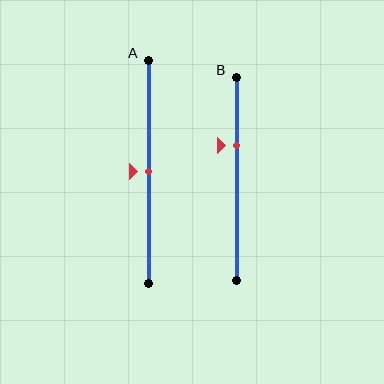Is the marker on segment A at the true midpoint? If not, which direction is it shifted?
Yes, the marker on segment A is at the true midpoint.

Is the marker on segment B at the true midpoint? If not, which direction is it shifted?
No, the marker on segment B is shifted upward by about 17% of the segment length.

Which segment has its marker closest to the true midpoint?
Segment A has its marker closest to the true midpoint.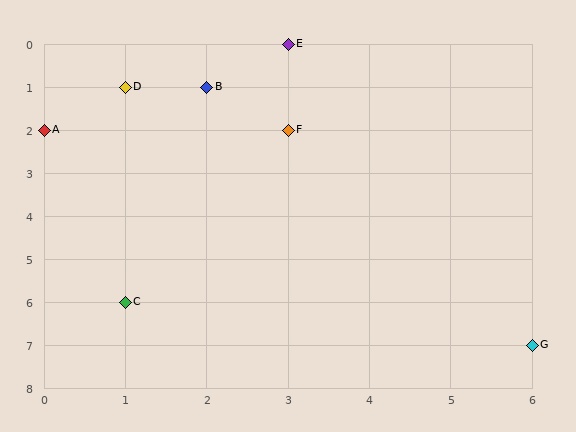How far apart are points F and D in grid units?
Points F and D are 2 columns and 1 row apart (about 2.2 grid units diagonally).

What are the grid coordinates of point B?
Point B is at grid coordinates (2, 1).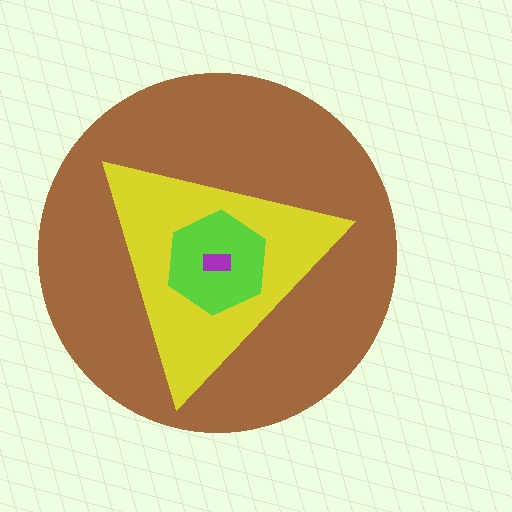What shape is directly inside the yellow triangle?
The lime hexagon.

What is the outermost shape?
The brown circle.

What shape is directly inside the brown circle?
The yellow triangle.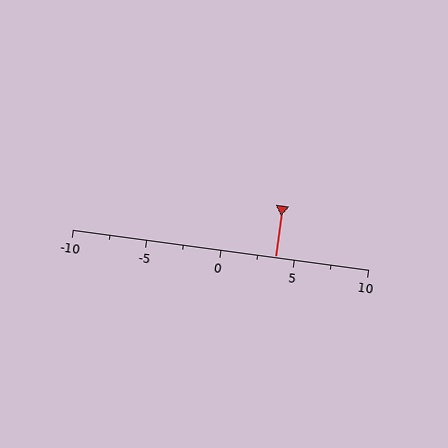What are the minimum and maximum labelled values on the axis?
The axis runs from -10 to 10.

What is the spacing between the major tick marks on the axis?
The major ticks are spaced 5 apart.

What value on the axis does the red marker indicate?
The marker indicates approximately 3.8.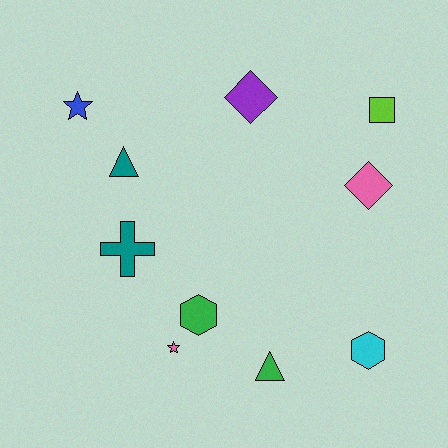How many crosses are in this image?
There is 1 cross.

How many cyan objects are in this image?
There is 1 cyan object.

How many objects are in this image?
There are 10 objects.